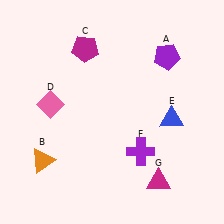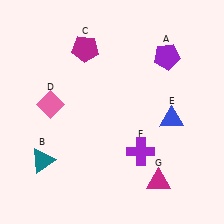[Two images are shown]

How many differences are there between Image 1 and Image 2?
There is 1 difference between the two images.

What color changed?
The triangle (B) changed from orange in Image 1 to teal in Image 2.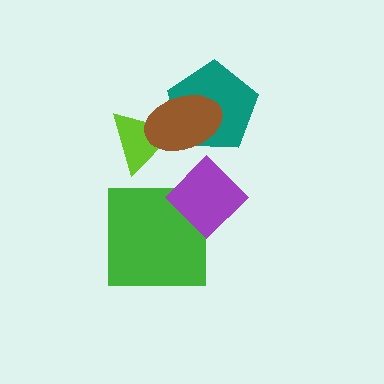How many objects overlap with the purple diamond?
1 object overlaps with the purple diamond.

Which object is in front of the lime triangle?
The brown ellipse is in front of the lime triangle.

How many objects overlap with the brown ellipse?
2 objects overlap with the brown ellipse.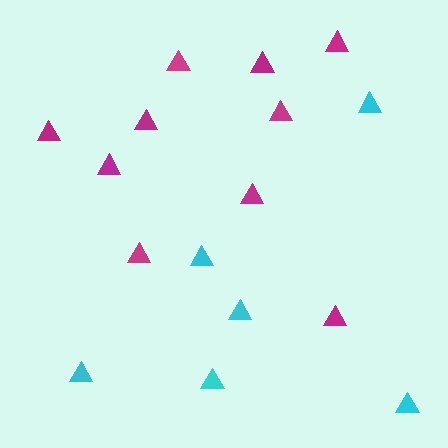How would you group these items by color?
There are 2 groups: one group of cyan triangles (6) and one group of magenta triangles (10).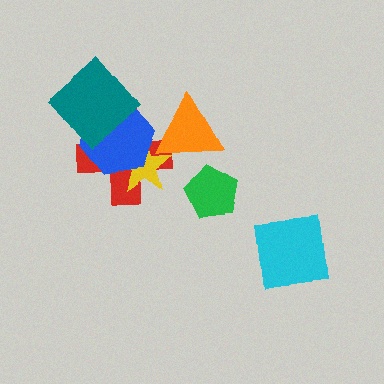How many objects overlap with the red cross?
4 objects overlap with the red cross.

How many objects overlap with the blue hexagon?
3 objects overlap with the blue hexagon.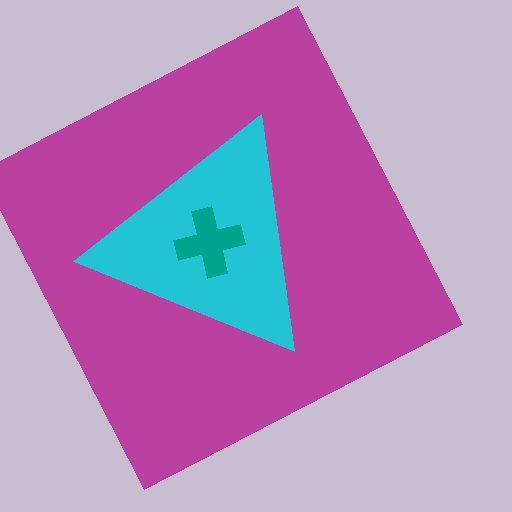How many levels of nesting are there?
3.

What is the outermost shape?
The magenta square.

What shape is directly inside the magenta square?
The cyan triangle.